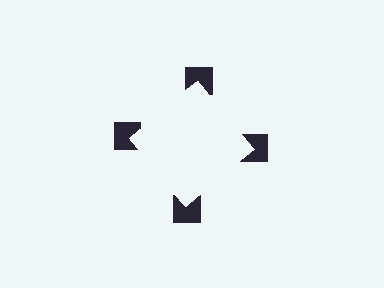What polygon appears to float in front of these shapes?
An illusory square — its edges are inferred from the aligned wedge cuts in the notched squares, not physically drawn.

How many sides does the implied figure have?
4 sides.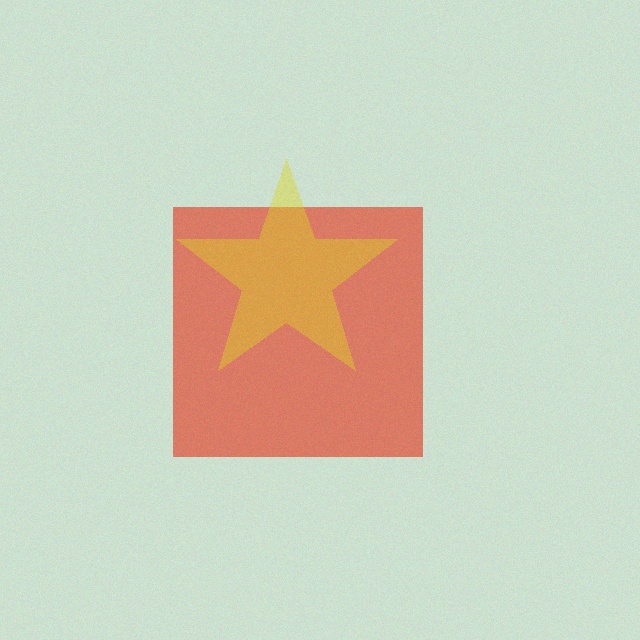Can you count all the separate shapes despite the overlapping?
Yes, there are 2 separate shapes.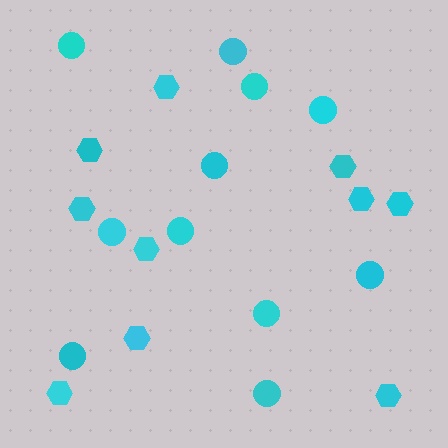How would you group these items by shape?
There are 2 groups: one group of hexagons (10) and one group of circles (11).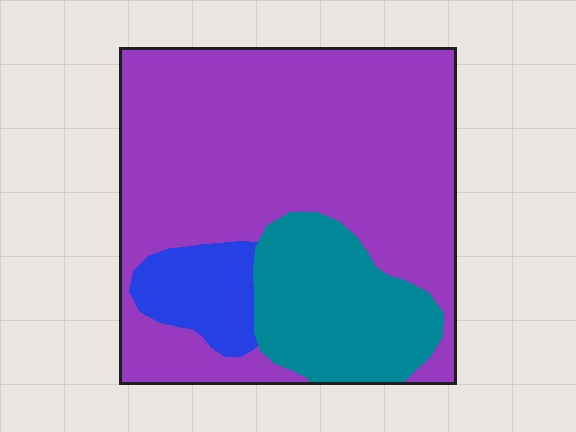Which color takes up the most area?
Purple, at roughly 70%.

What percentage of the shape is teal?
Teal takes up about one fifth (1/5) of the shape.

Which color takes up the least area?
Blue, at roughly 10%.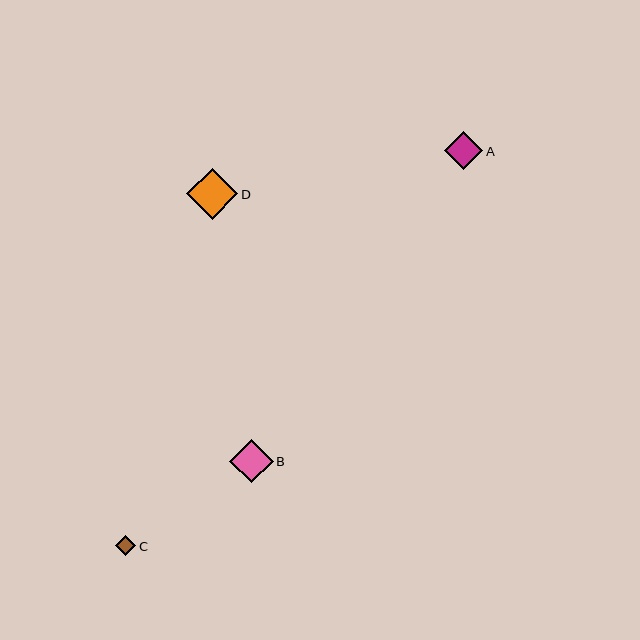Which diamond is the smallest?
Diamond C is the smallest with a size of approximately 20 pixels.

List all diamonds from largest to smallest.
From largest to smallest: D, B, A, C.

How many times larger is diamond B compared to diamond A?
Diamond B is approximately 1.1 times the size of diamond A.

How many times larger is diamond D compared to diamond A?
Diamond D is approximately 1.3 times the size of diamond A.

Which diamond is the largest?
Diamond D is the largest with a size of approximately 51 pixels.